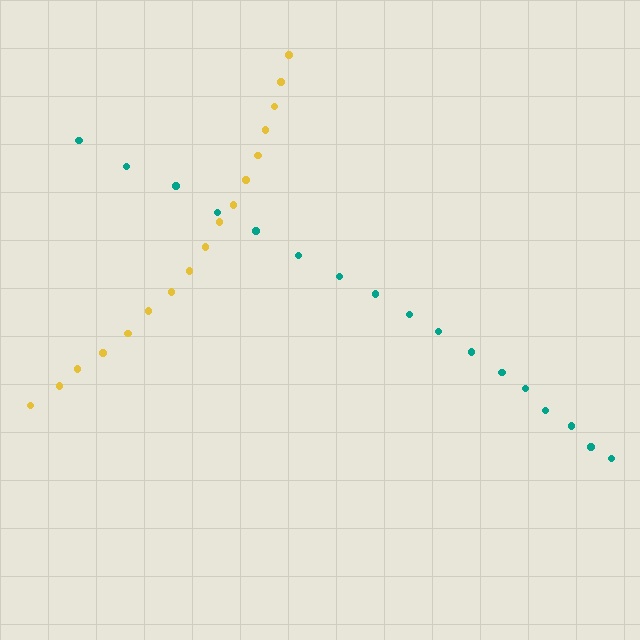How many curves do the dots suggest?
There are 2 distinct paths.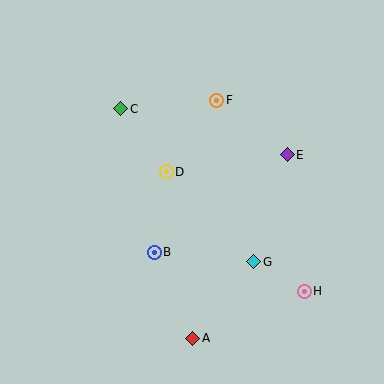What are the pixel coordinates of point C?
Point C is at (121, 109).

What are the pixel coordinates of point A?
Point A is at (193, 338).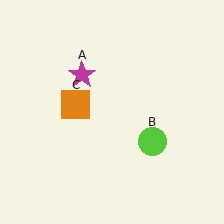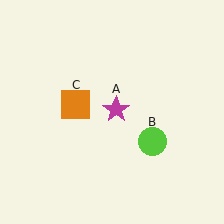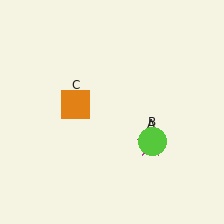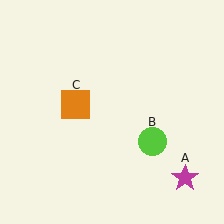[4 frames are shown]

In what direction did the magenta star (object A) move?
The magenta star (object A) moved down and to the right.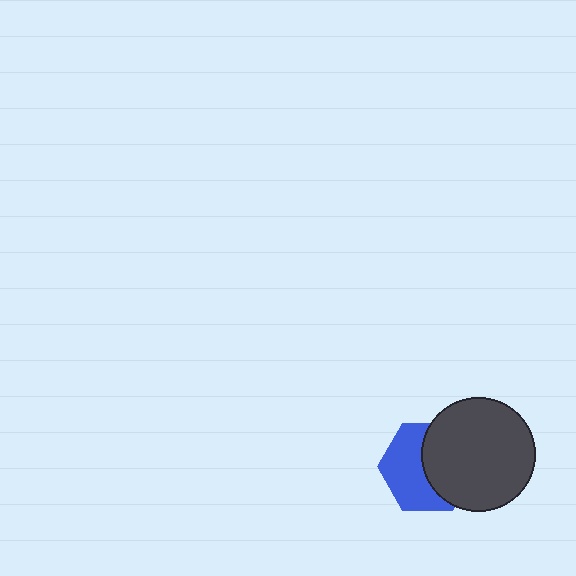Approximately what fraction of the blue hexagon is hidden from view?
Roughly 47% of the blue hexagon is hidden behind the dark gray circle.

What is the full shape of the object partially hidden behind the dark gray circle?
The partially hidden object is a blue hexagon.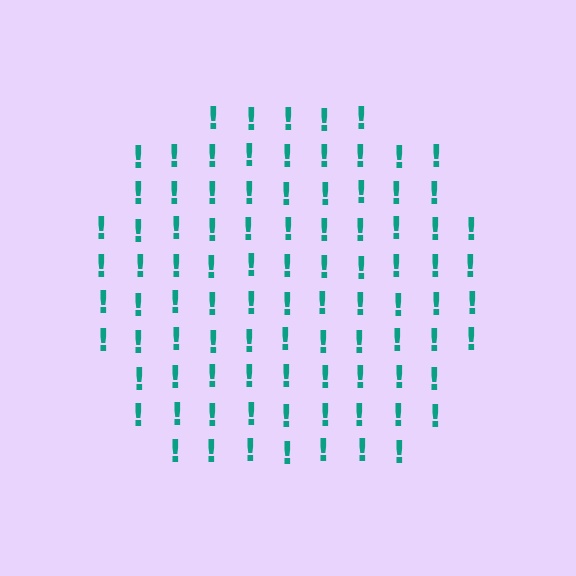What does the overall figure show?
The overall figure shows a circle.